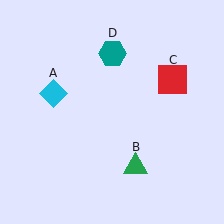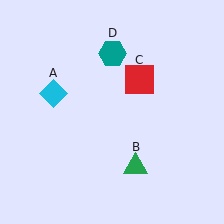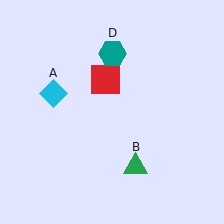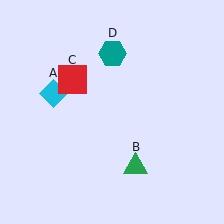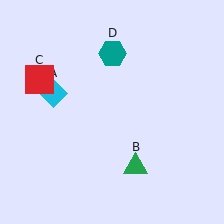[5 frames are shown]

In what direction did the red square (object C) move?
The red square (object C) moved left.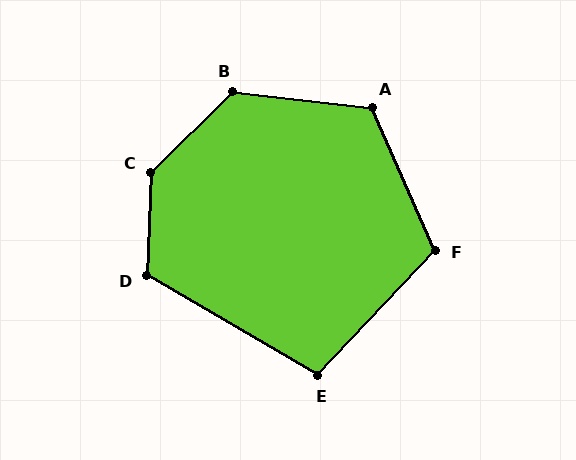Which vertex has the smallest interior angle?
E, at approximately 103 degrees.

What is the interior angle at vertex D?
Approximately 118 degrees (obtuse).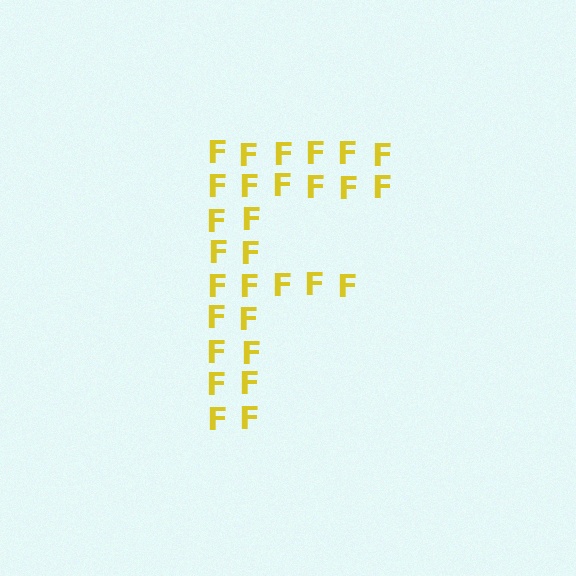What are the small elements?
The small elements are letter F's.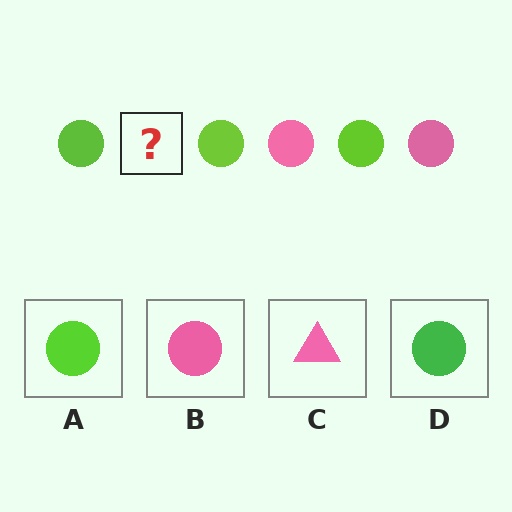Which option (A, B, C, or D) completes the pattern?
B.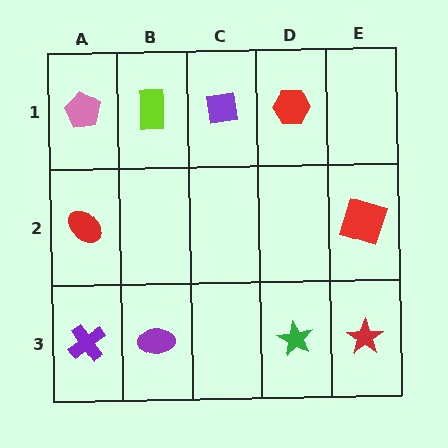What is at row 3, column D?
A green star.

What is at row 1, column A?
A pink pentagon.